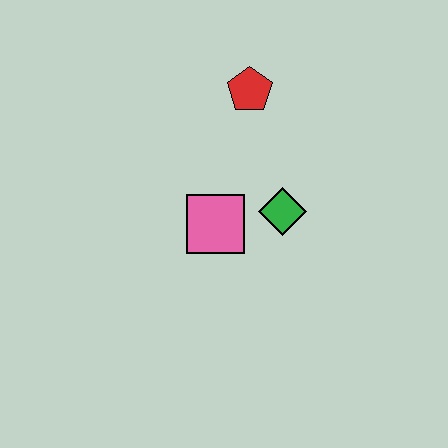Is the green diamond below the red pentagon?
Yes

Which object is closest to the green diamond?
The pink square is closest to the green diamond.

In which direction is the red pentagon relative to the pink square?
The red pentagon is above the pink square.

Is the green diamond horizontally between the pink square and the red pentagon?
No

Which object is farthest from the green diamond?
The red pentagon is farthest from the green diamond.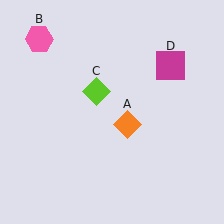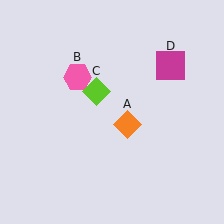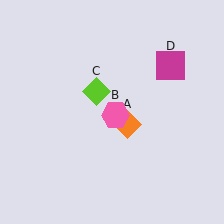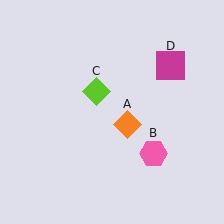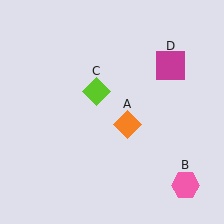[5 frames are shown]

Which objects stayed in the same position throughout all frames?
Orange diamond (object A) and lime diamond (object C) and magenta square (object D) remained stationary.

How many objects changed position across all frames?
1 object changed position: pink hexagon (object B).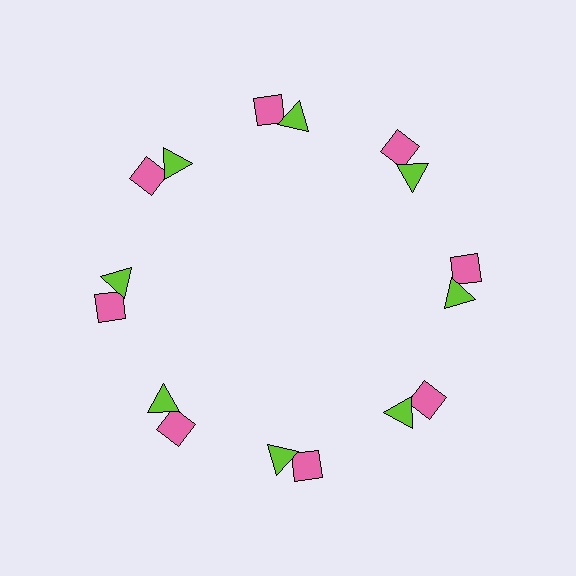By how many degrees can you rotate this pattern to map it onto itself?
The pattern maps onto itself every 45 degrees of rotation.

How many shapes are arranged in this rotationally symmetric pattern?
There are 16 shapes, arranged in 8 groups of 2.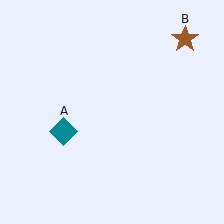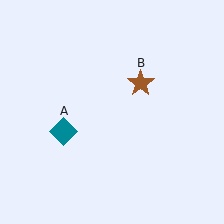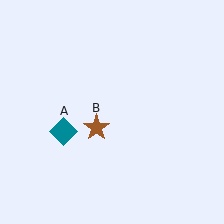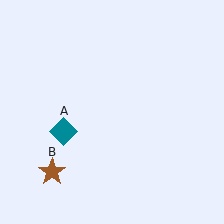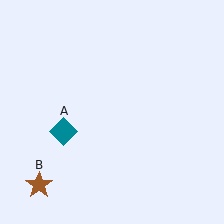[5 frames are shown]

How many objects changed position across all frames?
1 object changed position: brown star (object B).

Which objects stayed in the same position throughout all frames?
Teal diamond (object A) remained stationary.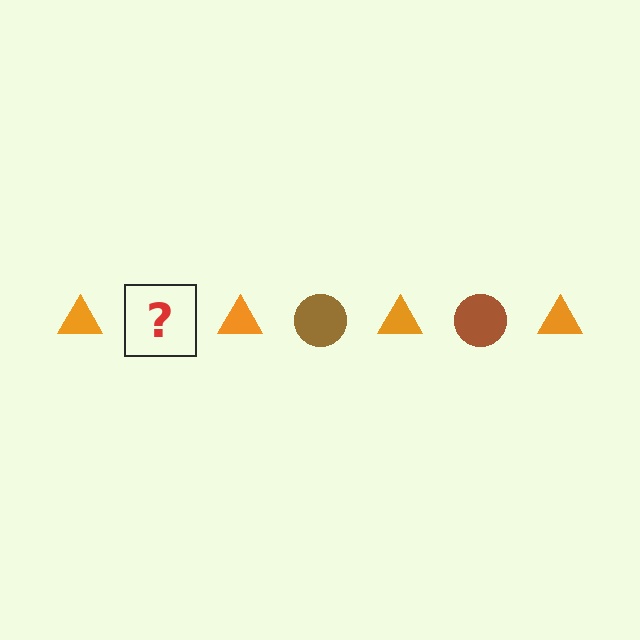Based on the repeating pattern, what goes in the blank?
The blank should be a brown circle.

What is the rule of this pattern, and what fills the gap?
The rule is that the pattern alternates between orange triangle and brown circle. The gap should be filled with a brown circle.